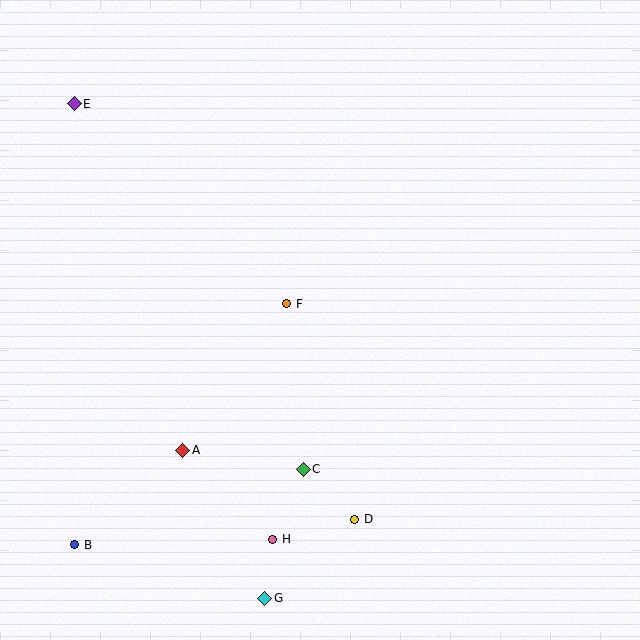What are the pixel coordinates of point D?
Point D is at (355, 520).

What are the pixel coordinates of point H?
Point H is at (273, 539).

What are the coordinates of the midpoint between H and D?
The midpoint between H and D is at (314, 529).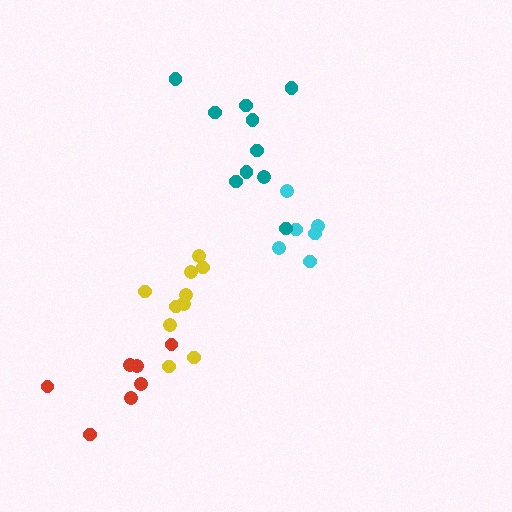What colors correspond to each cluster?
The clusters are colored: cyan, yellow, red, teal.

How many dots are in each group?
Group 1: 6 dots, Group 2: 11 dots, Group 3: 7 dots, Group 4: 10 dots (34 total).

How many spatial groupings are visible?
There are 4 spatial groupings.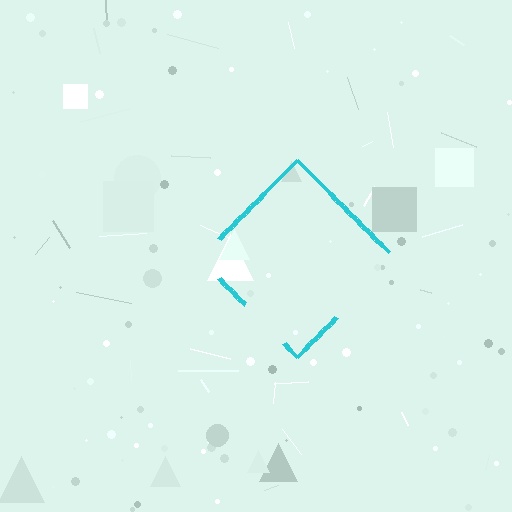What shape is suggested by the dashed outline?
The dashed outline suggests a diamond.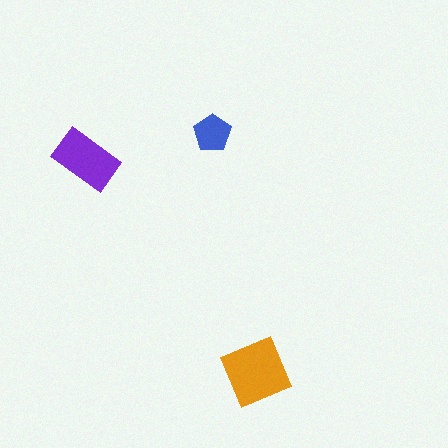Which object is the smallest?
The blue pentagon.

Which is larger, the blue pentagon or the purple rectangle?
The purple rectangle.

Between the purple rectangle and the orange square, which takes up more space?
The orange square.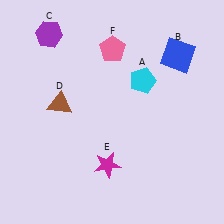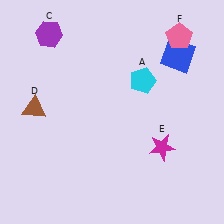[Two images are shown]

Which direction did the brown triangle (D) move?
The brown triangle (D) moved left.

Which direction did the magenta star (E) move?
The magenta star (E) moved right.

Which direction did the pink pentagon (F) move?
The pink pentagon (F) moved right.